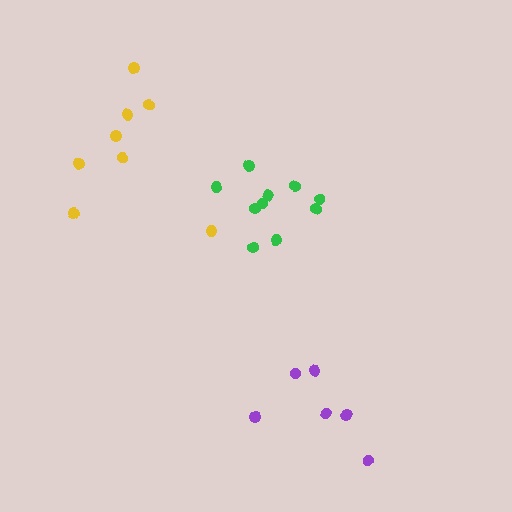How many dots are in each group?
Group 1: 10 dots, Group 2: 6 dots, Group 3: 8 dots (24 total).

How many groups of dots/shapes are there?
There are 3 groups.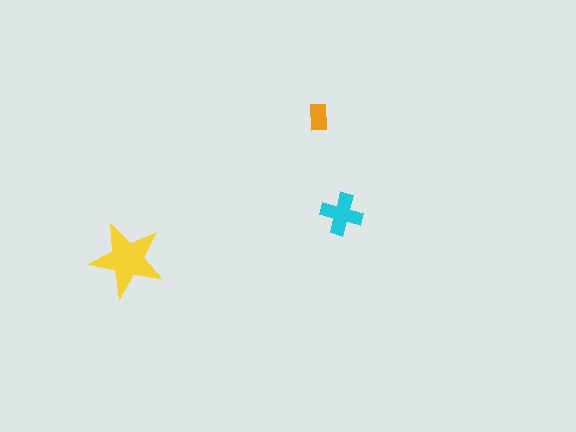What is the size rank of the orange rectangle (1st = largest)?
3rd.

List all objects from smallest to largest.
The orange rectangle, the cyan cross, the yellow star.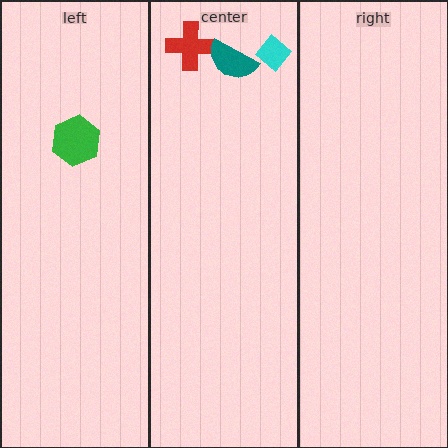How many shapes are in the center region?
3.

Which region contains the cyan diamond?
The center region.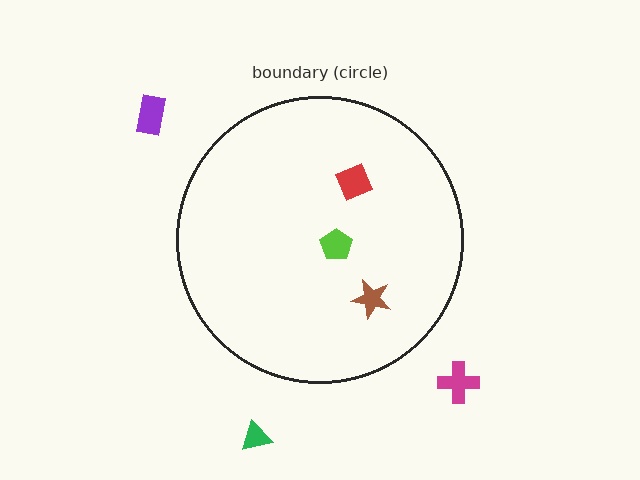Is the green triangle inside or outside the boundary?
Outside.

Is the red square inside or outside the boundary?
Inside.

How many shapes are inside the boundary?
3 inside, 3 outside.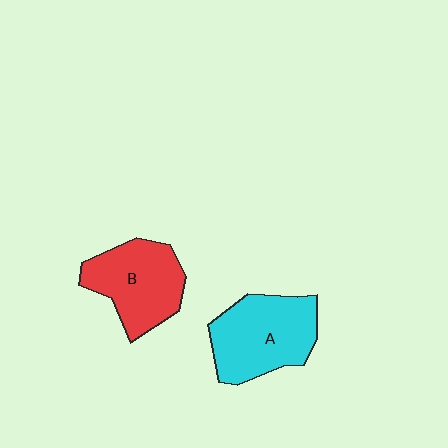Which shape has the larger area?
Shape A (cyan).